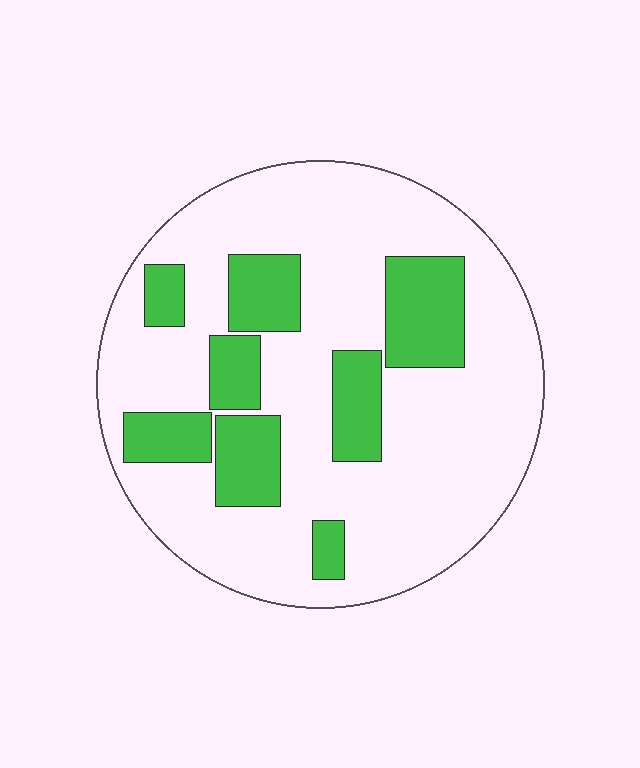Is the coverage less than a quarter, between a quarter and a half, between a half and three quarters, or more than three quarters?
Less than a quarter.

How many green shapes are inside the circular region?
8.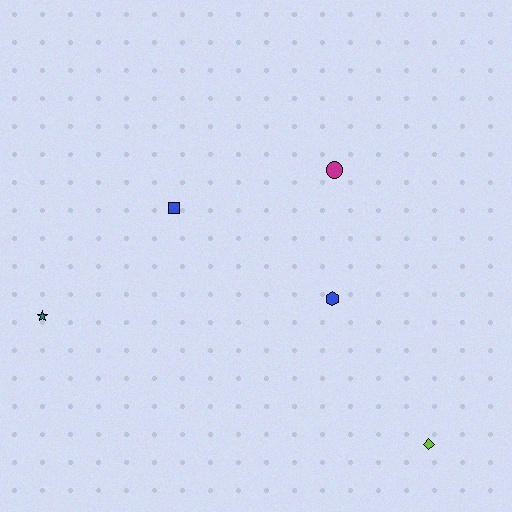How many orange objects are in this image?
There are no orange objects.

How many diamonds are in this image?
There is 1 diamond.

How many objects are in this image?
There are 5 objects.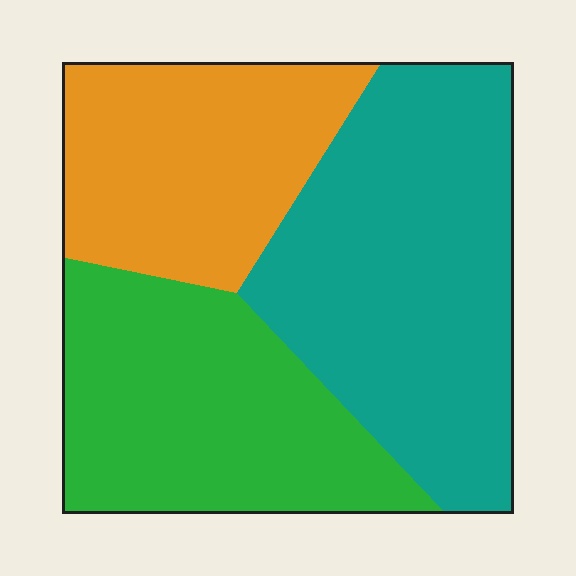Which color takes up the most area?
Teal, at roughly 40%.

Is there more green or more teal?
Teal.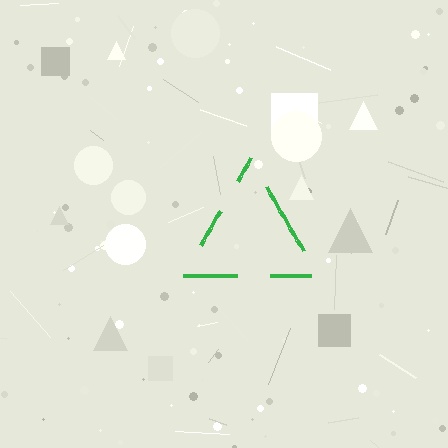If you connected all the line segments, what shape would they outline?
They would outline a triangle.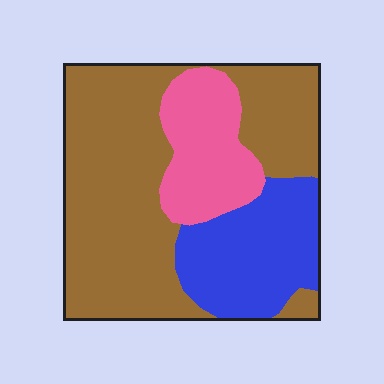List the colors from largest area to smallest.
From largest to smallest: brown, blue, pink.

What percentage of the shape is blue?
Blue takes up about one quarter (1/4) of the shape.